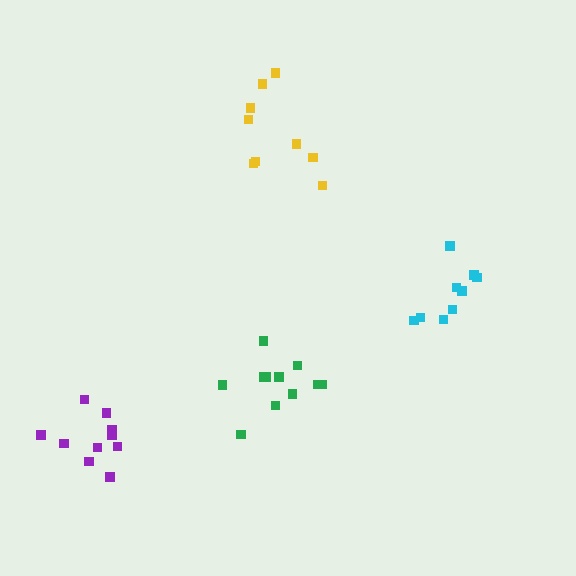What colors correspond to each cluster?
The clusters are colored: cyan, purple, yellow, green.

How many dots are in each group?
Group 1: 9 dots, Group 2: 10 dots, Group 3: 9 dots, Group 4: 11 dots (39 total).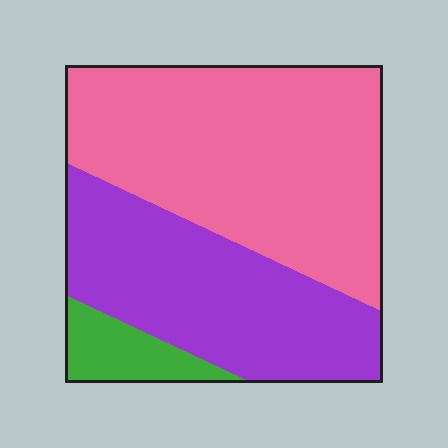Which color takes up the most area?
Pink, at roughly 55%.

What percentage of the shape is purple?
Purple takes up about three eighths (3/8) of the shape.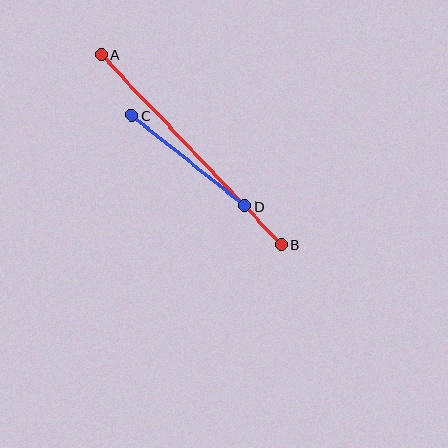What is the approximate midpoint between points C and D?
The midpoint is at approximately (188, 161) pixels.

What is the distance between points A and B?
The distance is approximately 262 pixels.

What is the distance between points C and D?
The distance is approximately 145 pixels.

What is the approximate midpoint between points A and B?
The midpoint is at approximately (191, 150) pixels.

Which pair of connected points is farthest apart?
Points A and B are farthest apart.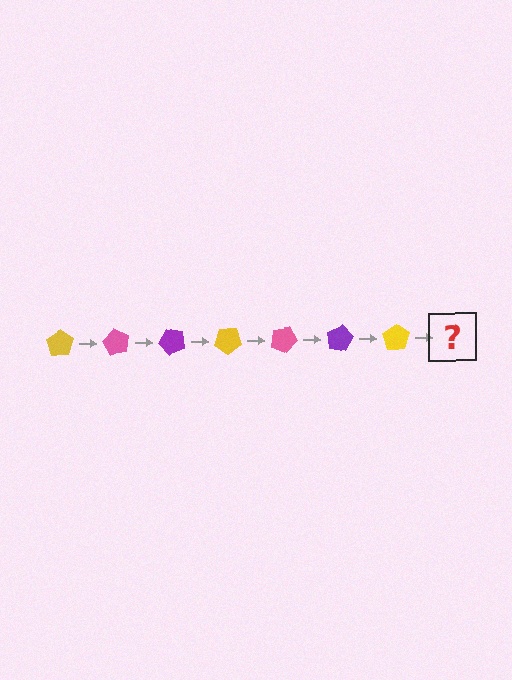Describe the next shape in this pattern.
It should be a pink pentagon, rotated 420 degrees from the start.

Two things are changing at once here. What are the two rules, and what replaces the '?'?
The two rules are that it rotates 60 degrees each step and the color cycles through yellow, pink, and purple. The '?' should be a pink pentagon, rotated 420 degrees from the start.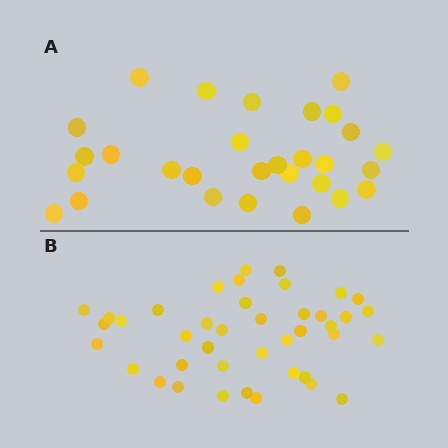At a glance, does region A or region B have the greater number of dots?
Region B (the bottom region) has more dots.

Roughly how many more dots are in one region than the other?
Region B has roughly 12 or so more dots than region A.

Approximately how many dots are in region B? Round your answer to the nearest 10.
About 40 dots. (The exact count is 41, which rounds to 40.)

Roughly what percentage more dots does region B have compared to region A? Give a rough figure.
About 40% more.